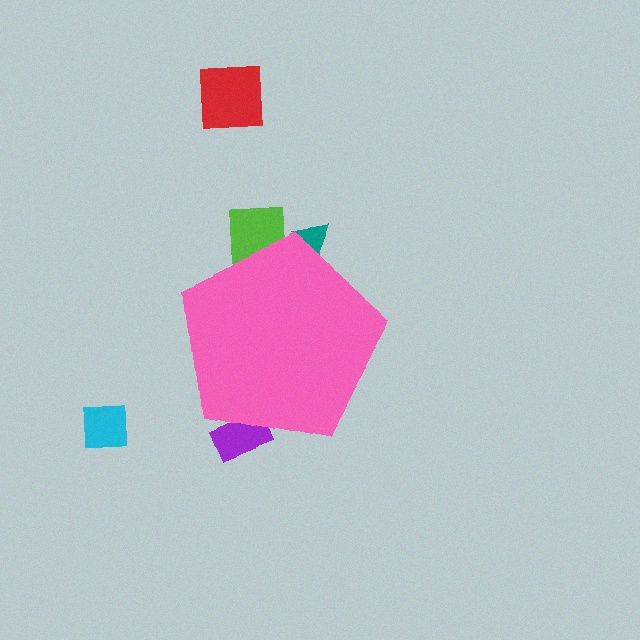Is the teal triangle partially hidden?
Yes, the teal triangle is partially hidden behind the pink pentagon.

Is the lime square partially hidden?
Yes, the lime square is partially hidden behind the pink pentagon.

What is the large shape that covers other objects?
A pink pentagon.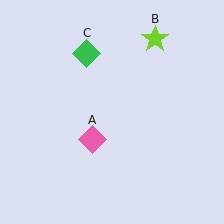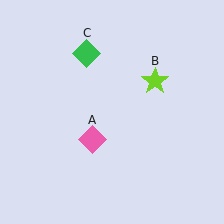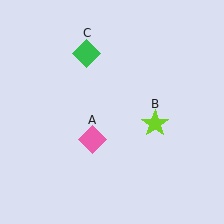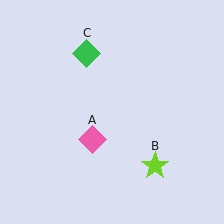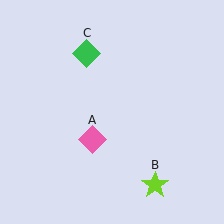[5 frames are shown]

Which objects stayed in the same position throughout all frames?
Pink diamond (object A) and green diamond (object C) remained stationary.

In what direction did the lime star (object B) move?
The lime star (object B) moved down.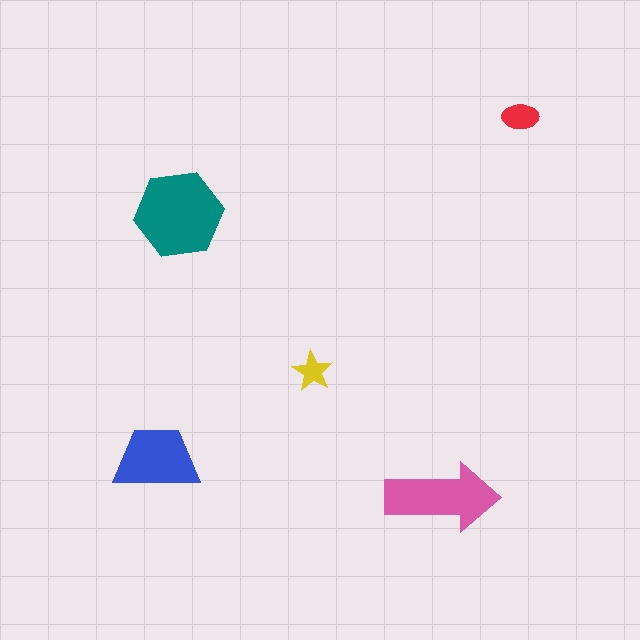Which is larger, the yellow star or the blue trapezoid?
The blue trapezoid.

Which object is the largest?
The teal hexagon.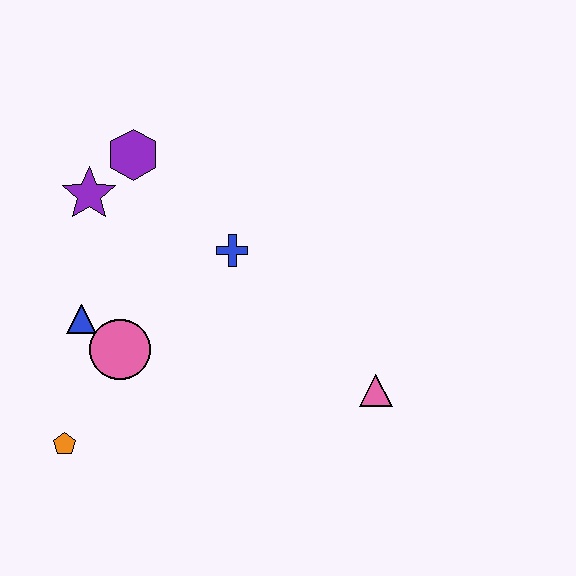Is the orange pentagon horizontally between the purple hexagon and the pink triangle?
No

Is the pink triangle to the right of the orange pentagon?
Yes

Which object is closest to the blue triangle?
The pink circle is closest to the blue triangle.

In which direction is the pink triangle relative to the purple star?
The pink triangle is to the right of the purple star.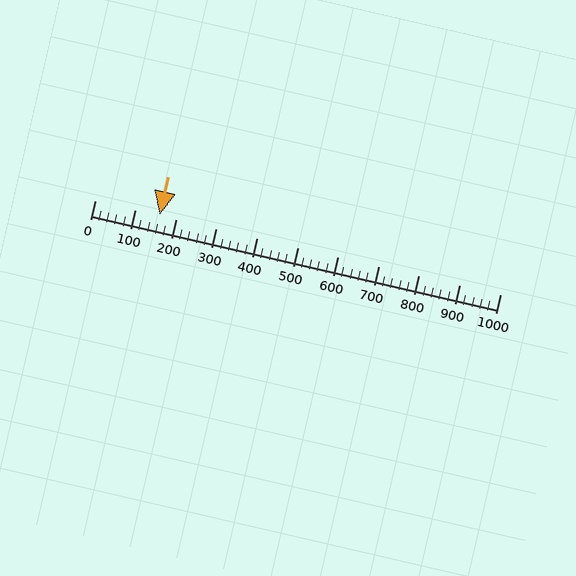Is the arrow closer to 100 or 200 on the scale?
The arrow is closer to 200.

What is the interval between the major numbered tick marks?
The major tick marks are spaced 100 units apart.